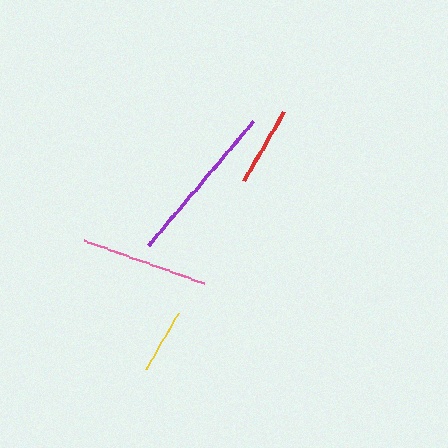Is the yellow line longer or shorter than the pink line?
The pink line is longer than the yellow line.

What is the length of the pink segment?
The pink segment is approximately 128 pixels long.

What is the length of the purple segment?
The purple segment is approximately 162 pixels long.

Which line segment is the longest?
The purple line is the longest at approximately 162 pixels.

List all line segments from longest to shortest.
From longest to shortest: purple, pink, red, yellow.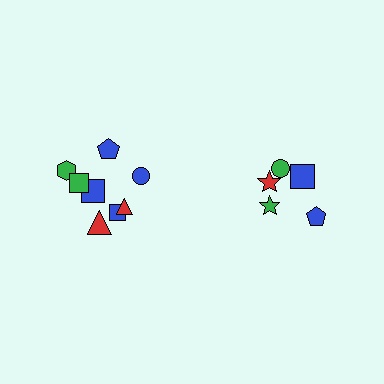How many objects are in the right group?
There are 5 objects.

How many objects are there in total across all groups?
There are 13 objects.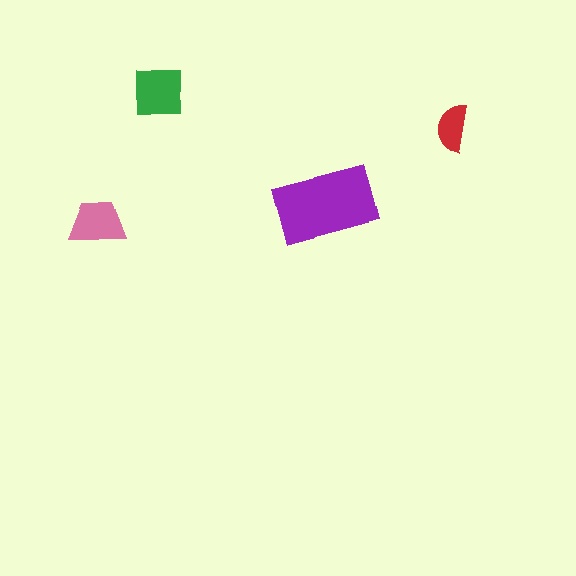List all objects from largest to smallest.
The purple rectangle, the green square, the pink trapezoid, the red semicircle.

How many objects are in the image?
There are 4 objects in the image.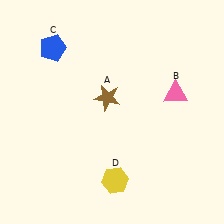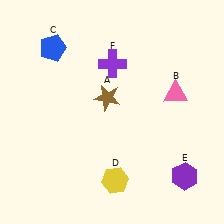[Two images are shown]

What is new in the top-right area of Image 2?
A purple cross (F) was added in the top-right area of Image 2.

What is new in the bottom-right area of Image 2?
A purple hexagon (E) was added in the bottom-right area of Image 2.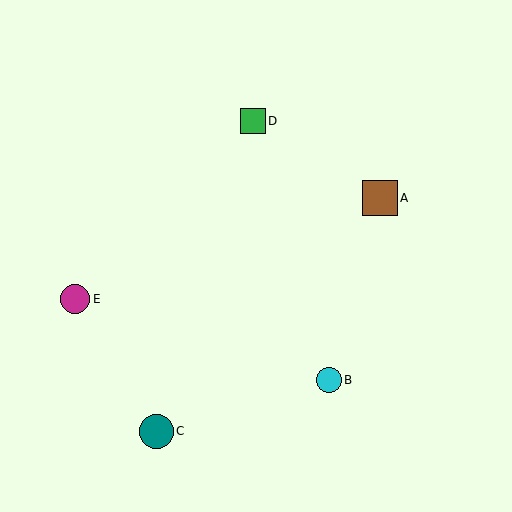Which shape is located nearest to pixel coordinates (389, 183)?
The brown square (labeled A) at (380, 198) is nearest to that location.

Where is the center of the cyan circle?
The center of the cyan circle is at (329, 380).